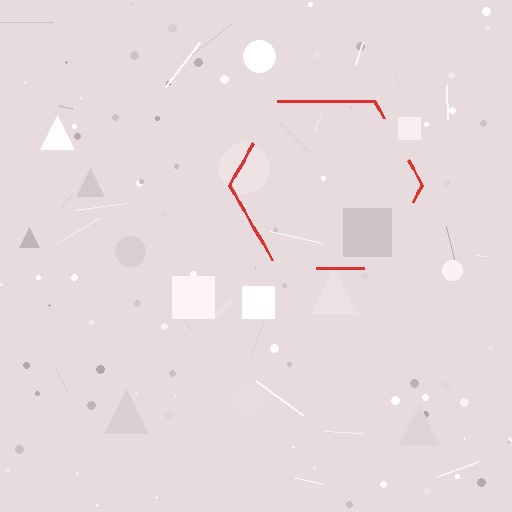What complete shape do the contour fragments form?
The contour fragments form a hexagon.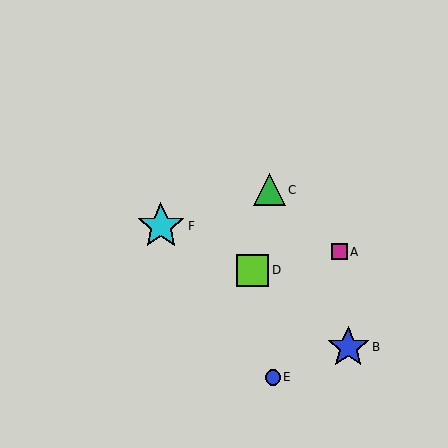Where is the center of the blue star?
The center of the blue star is at (348, 347).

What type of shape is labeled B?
Shape B is a blue star.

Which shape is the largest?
The cyan star (labeled F) is the largest.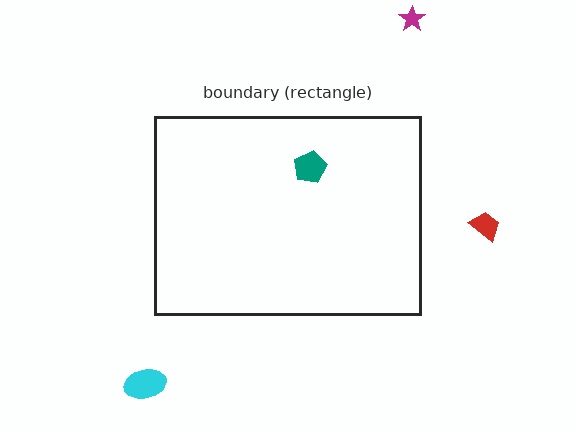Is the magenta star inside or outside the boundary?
Outside.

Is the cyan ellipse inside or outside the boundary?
Outside.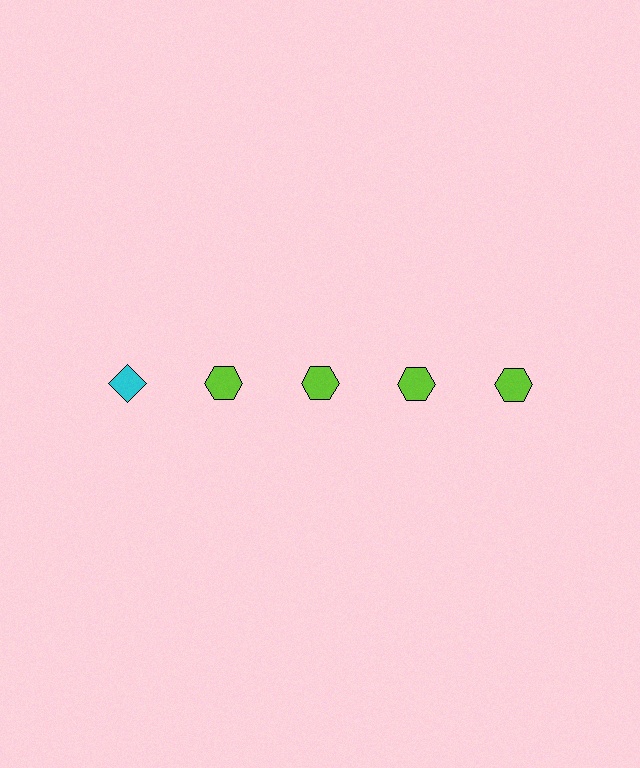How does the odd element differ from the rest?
It differs in both color (cyan instead of lime) and shape (diamond instead of hexagon).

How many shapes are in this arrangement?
There are 5 shapes arranged in a grid pattern.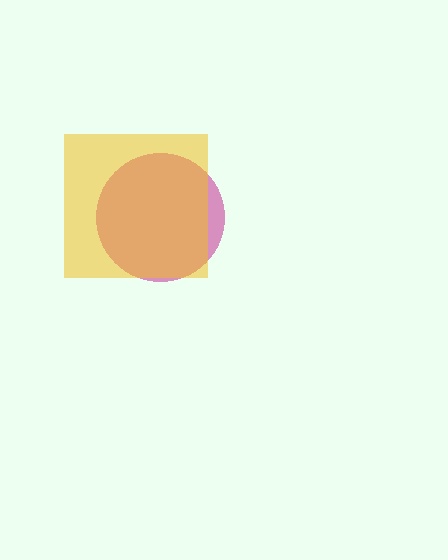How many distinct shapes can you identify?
There are 2 distinct shapes: a magenta circle, a yellow square.